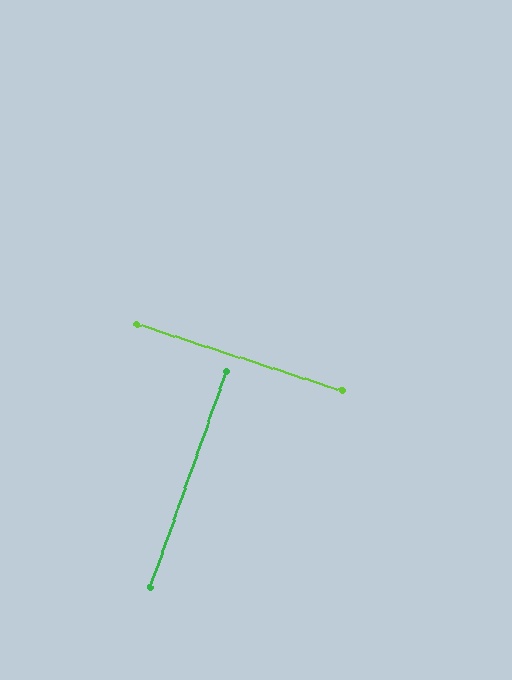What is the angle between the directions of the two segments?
Approximately 89 degrees.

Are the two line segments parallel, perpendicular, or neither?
Perpendicular — they meet at approximately 89°.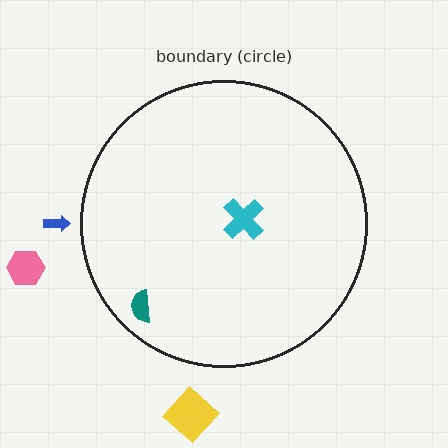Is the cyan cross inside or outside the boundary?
Inside.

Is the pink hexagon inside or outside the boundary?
Outside.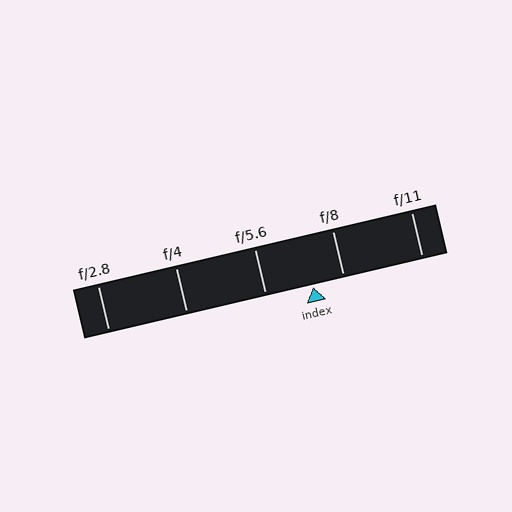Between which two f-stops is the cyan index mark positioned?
The index mark is between f/5.6 and f/8.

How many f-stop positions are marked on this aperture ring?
There are 5 f-stop positions marked.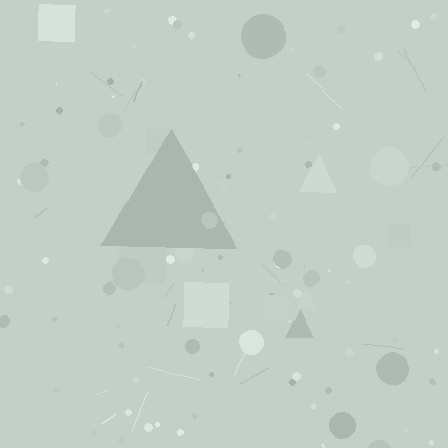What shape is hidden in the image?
A triangle is hidden in the image.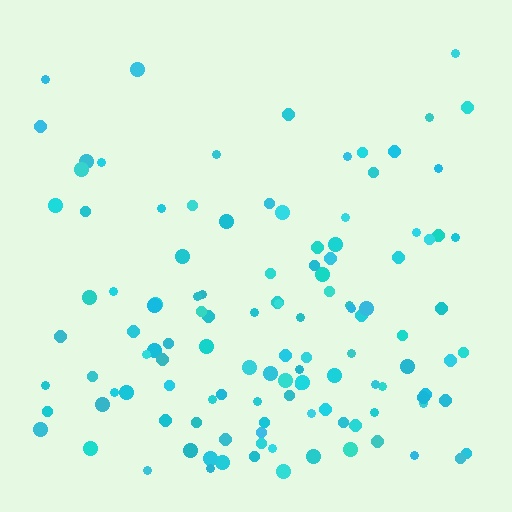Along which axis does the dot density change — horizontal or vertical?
Vertical.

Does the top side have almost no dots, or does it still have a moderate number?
Still a moderate number, just noticeably fewer than the bottom.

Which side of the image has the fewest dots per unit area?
The top.